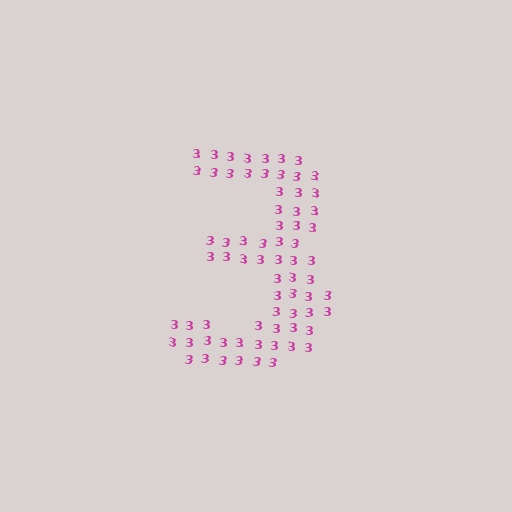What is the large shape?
The large shape is the digit 3.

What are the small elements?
The small elements are digit 3's.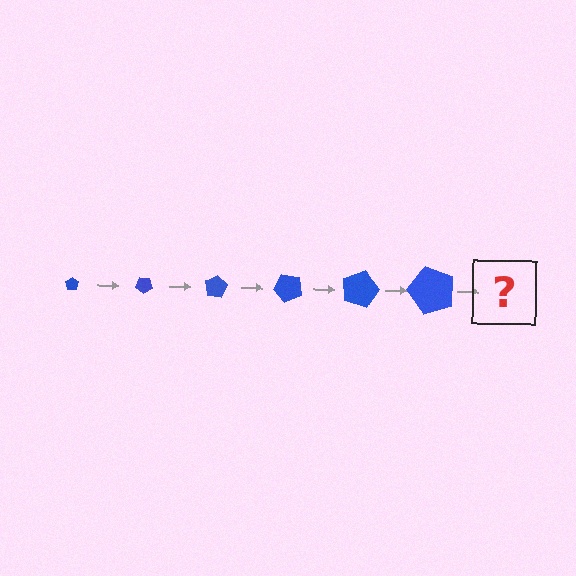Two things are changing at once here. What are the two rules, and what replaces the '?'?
The two rules are that the pentagon grows larger each step and it rotates 40 degrees each step. The '?' should be a pentagon, larger than the previous one and rotated 240 degrees from the start.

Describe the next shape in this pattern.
It should be a pentagon, larger than the previous one and rotated 240 degrees from the start.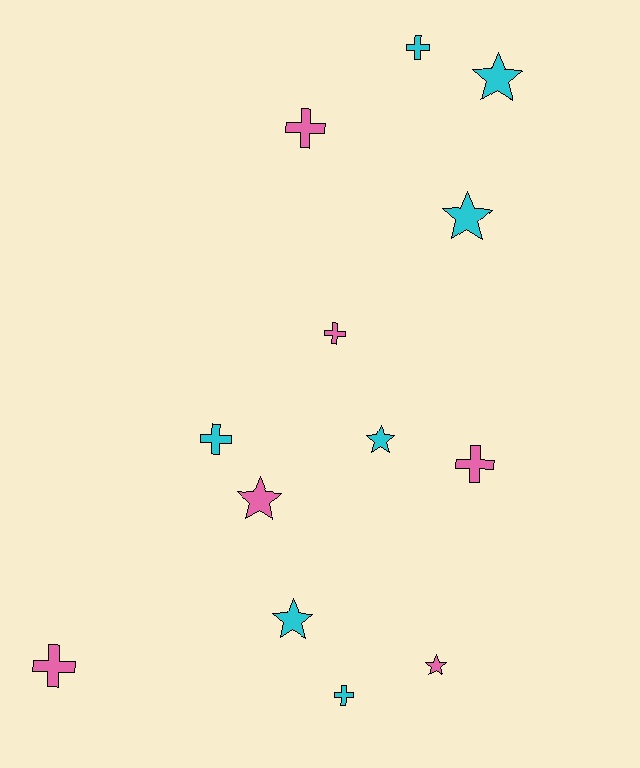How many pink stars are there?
There are 2 pink stars.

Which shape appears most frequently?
Cross, with 7 objects.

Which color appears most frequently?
Cyan, with 7 objects.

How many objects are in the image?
There are 13 objects.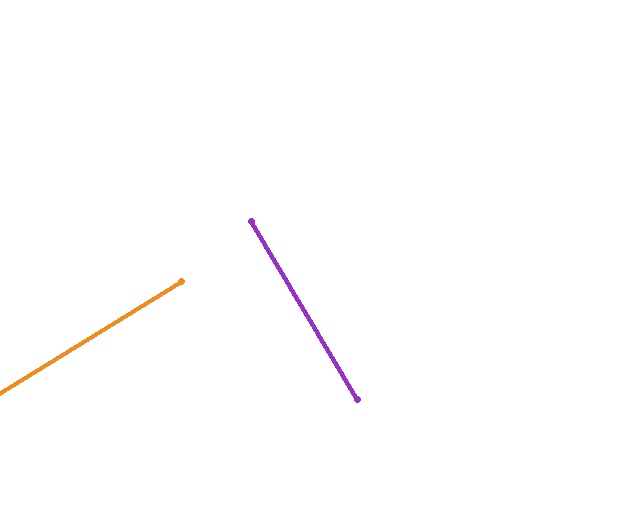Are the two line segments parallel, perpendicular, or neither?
Perpendicular — they meet at approximately 90°.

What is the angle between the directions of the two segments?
Approximately 90 degrees.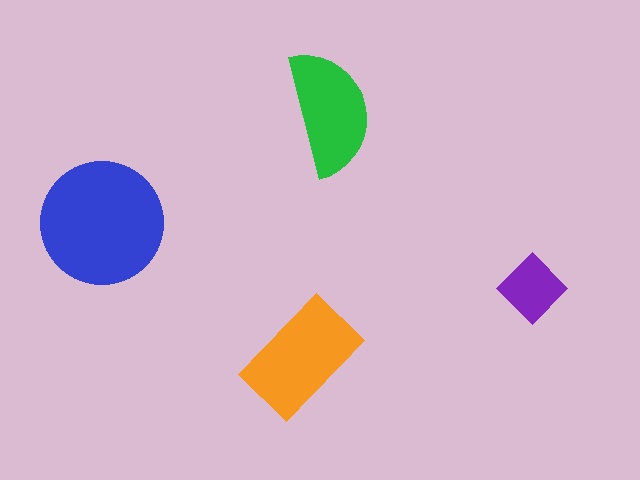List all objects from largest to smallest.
The blue circle, the orange rectangle, the green semicircle, the purple diamond.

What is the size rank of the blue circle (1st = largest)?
1st.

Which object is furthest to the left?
The blue circle is leftmost.